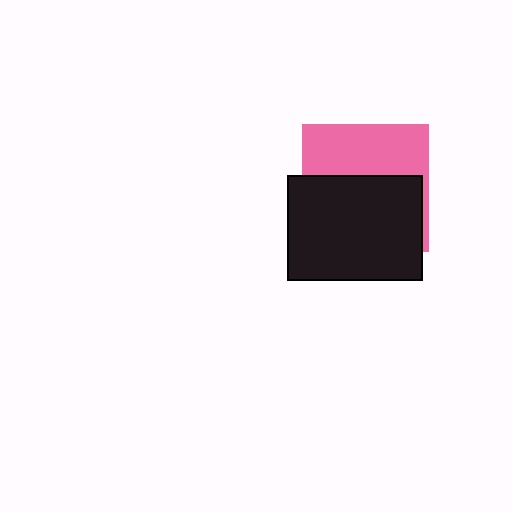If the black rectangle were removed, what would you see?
You would see the complete pink square.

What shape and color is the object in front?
The object in front is a black rectangle.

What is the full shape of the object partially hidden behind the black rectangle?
The partially hidden object is a pink square.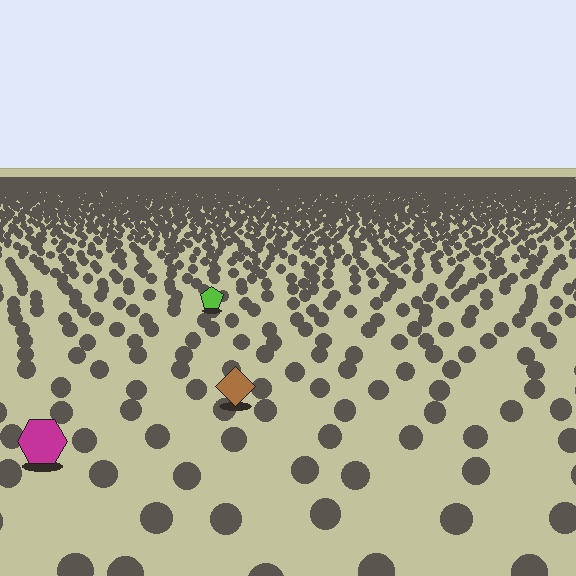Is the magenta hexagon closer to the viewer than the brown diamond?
Yes. The magenta hexagon is closer — you can tell from the texture gradient: the ground texture is coarser near it.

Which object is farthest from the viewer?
The lime pentagon is farthest from the viewer. It appears smaller and the ground texture around it is denser.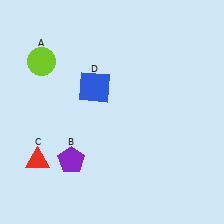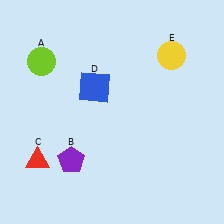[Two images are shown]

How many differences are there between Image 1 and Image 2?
There is 1 difference between the two images.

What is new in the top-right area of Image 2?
A yellow circle (E) was added in the top-right area of Image 2.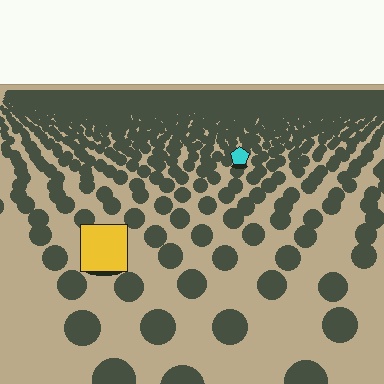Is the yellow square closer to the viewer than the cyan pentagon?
Yes. The yellow square is closer — you can tell from the texture gradient: the ground texture is coarser near it.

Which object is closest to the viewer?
The yellow square is closest. The texture marks near it are larger and more spread out.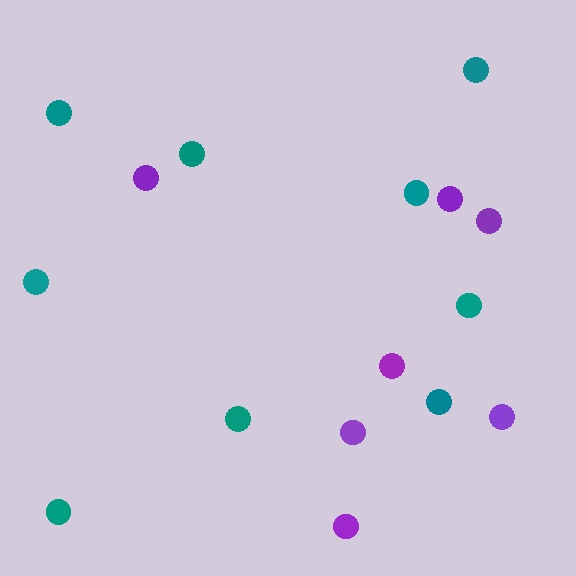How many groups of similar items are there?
There are 2 groups: one group of purple circles (7) and one group of teal circles (9).